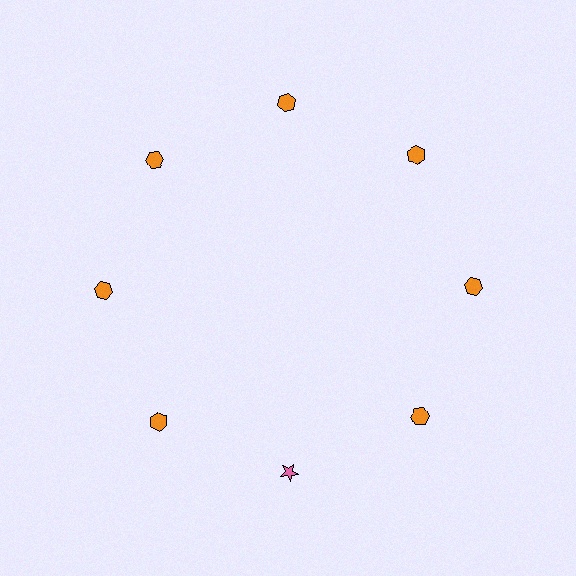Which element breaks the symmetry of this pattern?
The pink star at roughly the 6 o'clock position breaks the symmetry. All other shapes are orange hexagons.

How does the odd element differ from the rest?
It differs in both color (pink instead of orange) and shape (star instead of hexagon).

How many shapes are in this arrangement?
There are 8 shapes arranged in a ring pattern.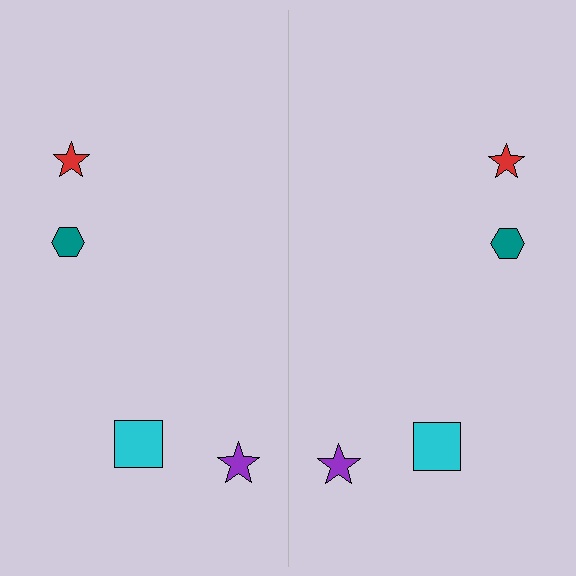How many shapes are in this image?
There are 8 shapes in this image.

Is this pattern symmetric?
Yes, this pattern has bilateral (reflection) symmetry.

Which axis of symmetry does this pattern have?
The pattern has a vertical axis of symmetry running through the center of the image.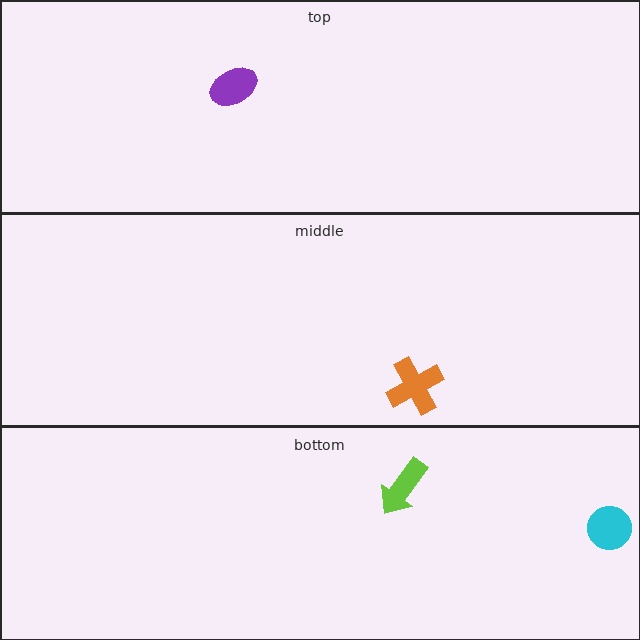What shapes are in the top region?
The purple ellipse.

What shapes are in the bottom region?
The cyan circle, the lime arrow.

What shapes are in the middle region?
The orange cross.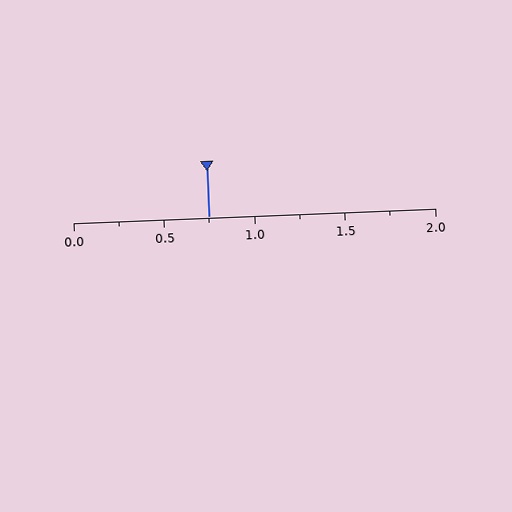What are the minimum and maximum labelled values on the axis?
The axis runs from 0.0 to 2.0.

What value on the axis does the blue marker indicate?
The marker indicates approximately 0.75.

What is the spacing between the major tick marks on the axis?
The major ticks are spaced 0.5 apart.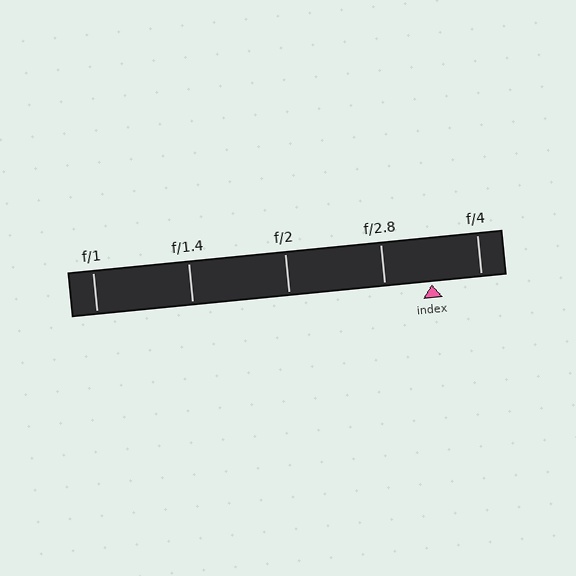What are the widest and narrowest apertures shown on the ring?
The widest aperture shown is f/1 and the narrowest is f/4.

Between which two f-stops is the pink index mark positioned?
The index mark is between f/2.8 and f/4.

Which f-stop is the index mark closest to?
The index mark is closest to f/2.8.